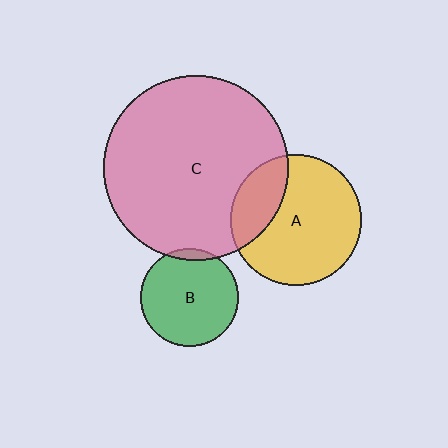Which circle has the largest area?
Circle C (pink).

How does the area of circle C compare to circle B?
Approximately 3.5 times.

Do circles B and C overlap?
Yes.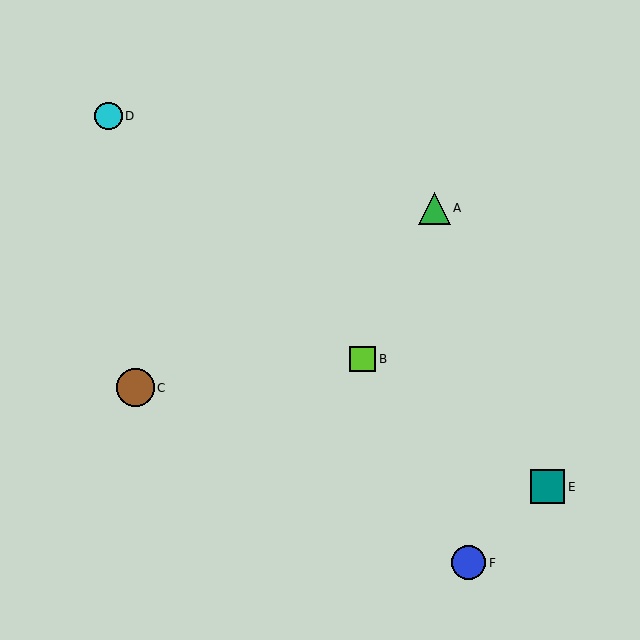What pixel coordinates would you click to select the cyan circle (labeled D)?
Click at (109, 116) to select the cyan circle D.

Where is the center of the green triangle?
The center of the green triangle is at (434, 208).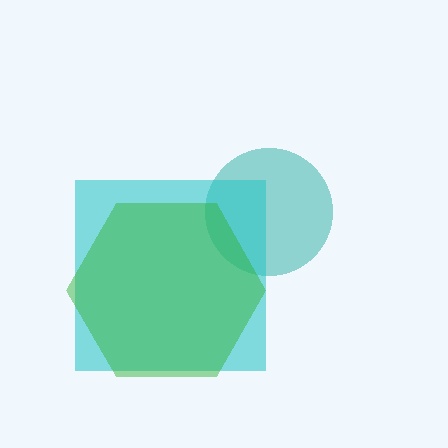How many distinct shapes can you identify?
There are 3 distinct shapes: a teal circle, a cyan square, a green hexagon.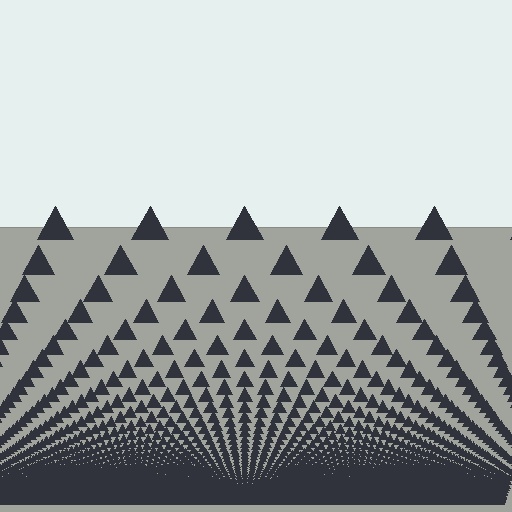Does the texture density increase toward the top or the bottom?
Density increases toward the bottom.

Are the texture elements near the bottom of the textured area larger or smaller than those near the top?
Smaller. The gradient is inverted — elements near the bottom are smaller and denser.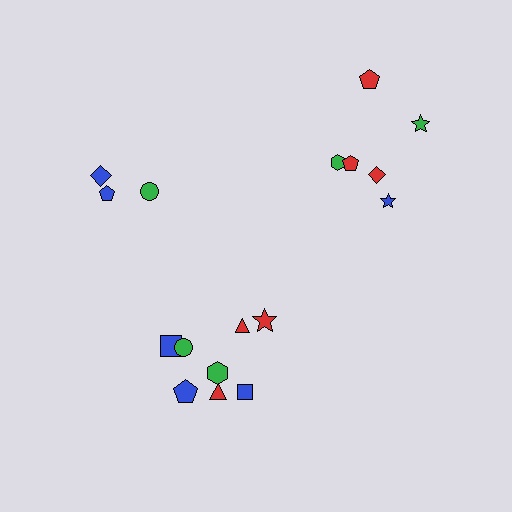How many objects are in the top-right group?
There are 6 objects.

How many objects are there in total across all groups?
There are 17 objects.